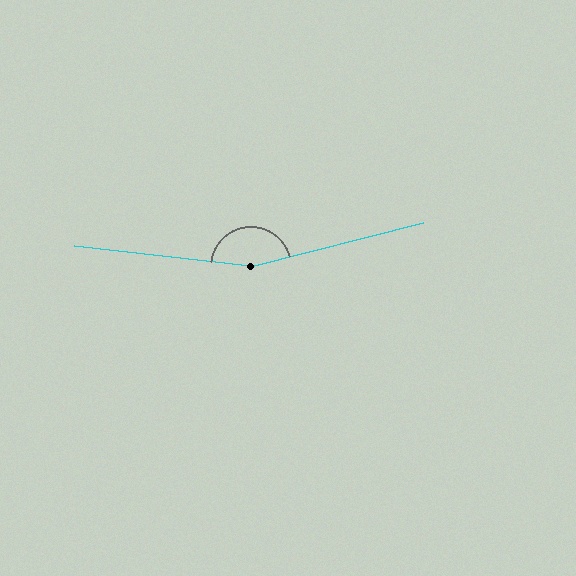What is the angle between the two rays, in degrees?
Approximately 159 degrees.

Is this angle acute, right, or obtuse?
It is obtuse.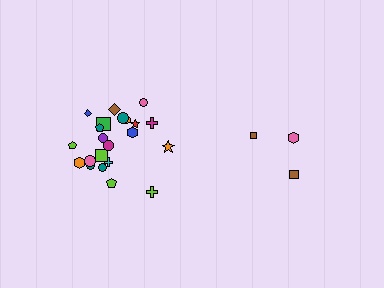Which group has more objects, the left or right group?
The left group.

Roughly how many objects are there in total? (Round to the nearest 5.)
Roughly 25 objects in total.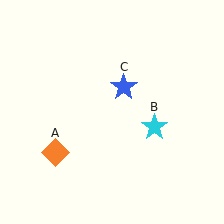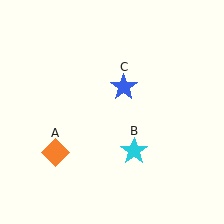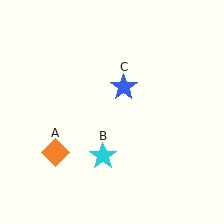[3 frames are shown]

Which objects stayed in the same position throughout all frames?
Orange diamond (object A) and blue star (object C) remained stationary.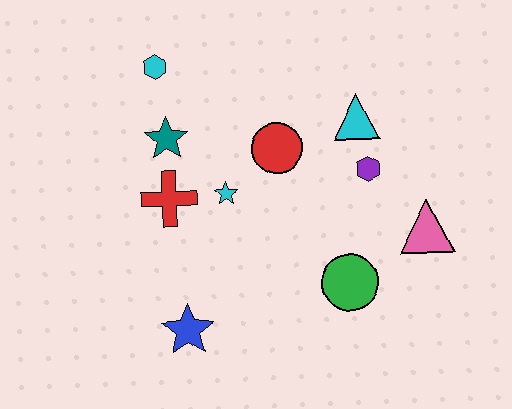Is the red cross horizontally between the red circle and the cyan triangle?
No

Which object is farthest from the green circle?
The cyan hexagon is farthest from the green circle.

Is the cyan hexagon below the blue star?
No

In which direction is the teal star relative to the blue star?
The teal star is above the blue star.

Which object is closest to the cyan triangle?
The purple hexagon is closest to the cyan triangle.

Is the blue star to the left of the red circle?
Yes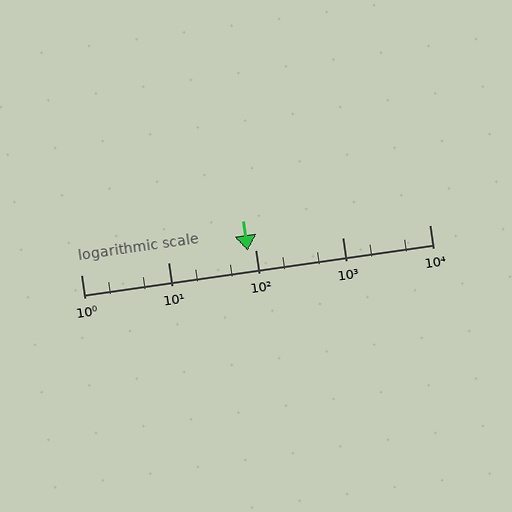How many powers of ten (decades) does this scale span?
The scale spans 4 decades, from 1 to 10000.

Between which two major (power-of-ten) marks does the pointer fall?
The pointer is between 10 and 100.